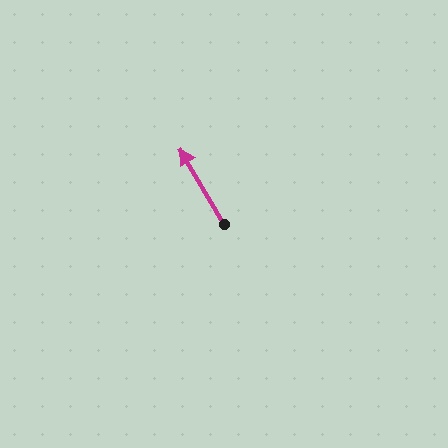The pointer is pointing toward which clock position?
Roughly 11 o'clock.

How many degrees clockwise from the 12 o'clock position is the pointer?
Approximately 330 degrees.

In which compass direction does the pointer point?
Northwest.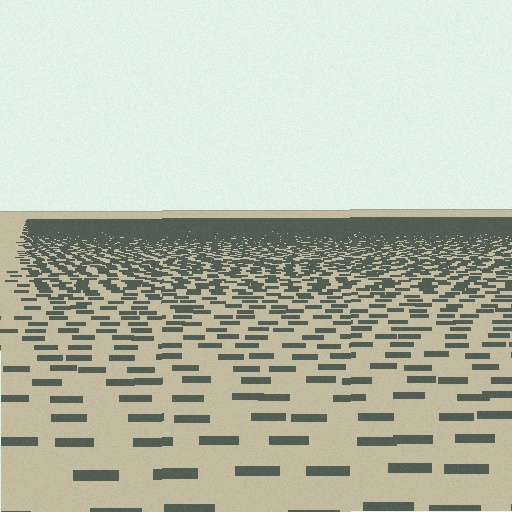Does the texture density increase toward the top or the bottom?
Density increases toward the top.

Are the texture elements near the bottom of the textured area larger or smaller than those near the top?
Larger. Near the bottom, elements are closer to the viewer and appear at a bigger on-screen size.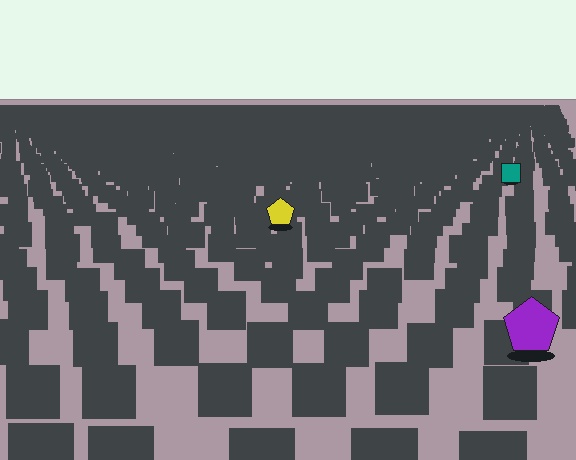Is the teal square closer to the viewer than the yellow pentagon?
No. The yellow pentagon is closer — you can tell from the texture gradient: the ground texture is coarser near it.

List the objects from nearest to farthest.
From nearest to farthest: the purple pentagon, the yellow pentagon, the teal square.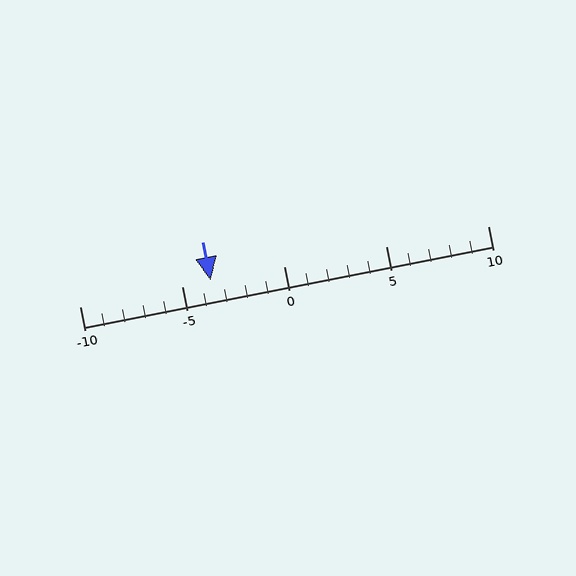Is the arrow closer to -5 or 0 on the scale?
The arrow is closer to -5.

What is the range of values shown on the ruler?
The ruler shows values from -10 to 10.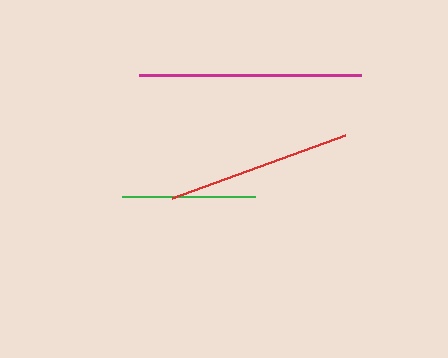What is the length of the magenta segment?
The magenta segment is approximately 222 pixels long.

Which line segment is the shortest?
The green line is the shortest at approximately 133 pixels.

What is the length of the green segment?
The green segment is approximately 133 pixels long.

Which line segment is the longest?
The magenta line is the longest at approximately 222 pixels.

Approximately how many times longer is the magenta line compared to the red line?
The magenta line is approximately 1.2 times the length of the red line.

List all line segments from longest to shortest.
From longest to shortest: magenta, red, green.